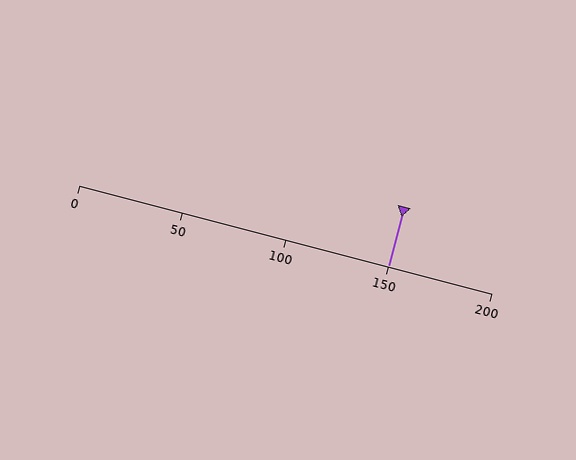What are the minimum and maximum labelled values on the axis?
The axis runs from 0 to 200.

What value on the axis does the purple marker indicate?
The marker indicates approximately 150.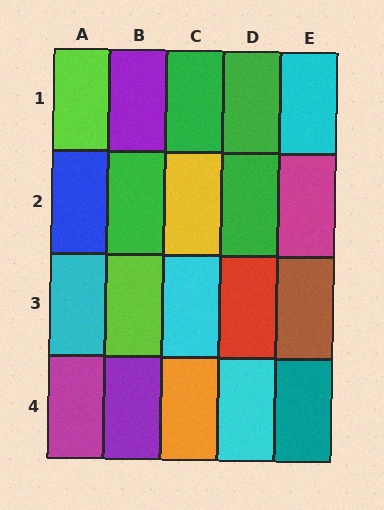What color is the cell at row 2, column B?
Green.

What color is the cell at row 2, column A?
Blue.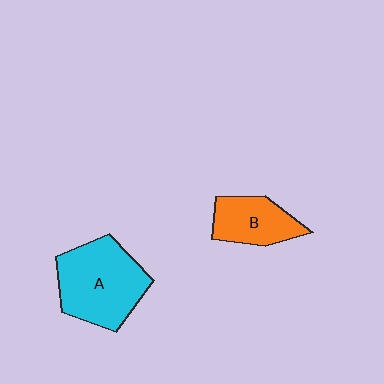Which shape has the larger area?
Shape A (cyan).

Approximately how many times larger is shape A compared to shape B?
Approximately 1.7 times.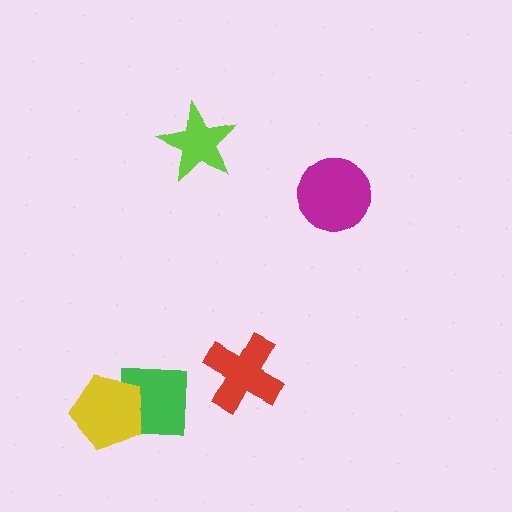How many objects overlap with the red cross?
0 objects overlap with the red cross.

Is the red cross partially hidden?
No, no other shape covers it.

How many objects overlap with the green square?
1 object overlaps with the green square.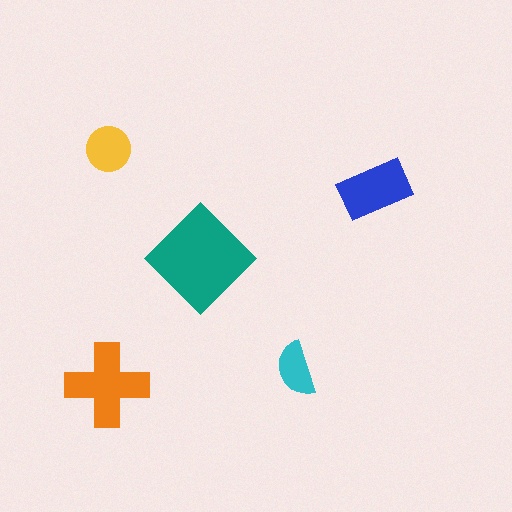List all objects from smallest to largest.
The cyan semicircle, the yellow circle, the blue rectangle, the orange cross, the teal diamond.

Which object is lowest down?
The orange cross is bottommost.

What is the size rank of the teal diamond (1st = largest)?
1st.